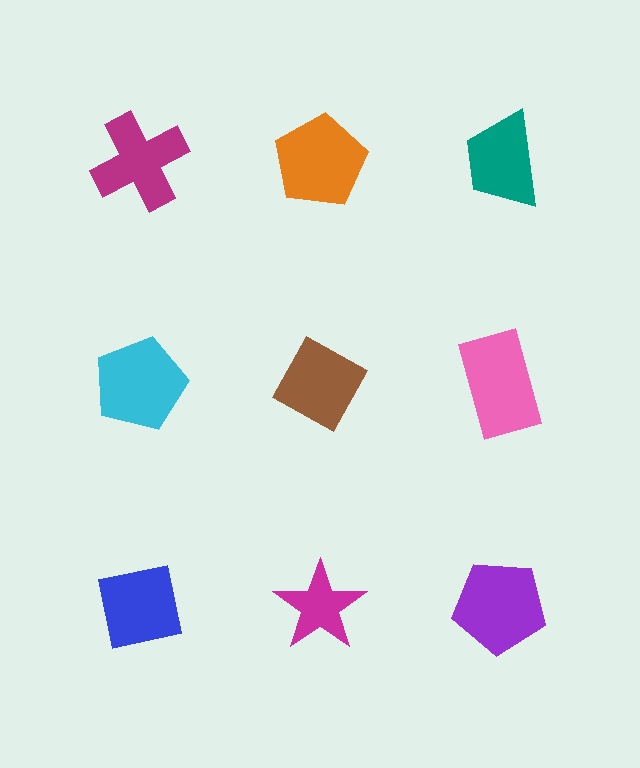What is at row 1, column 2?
An orange pentagon.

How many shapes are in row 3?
3 shapes.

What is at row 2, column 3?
A pink rectangle.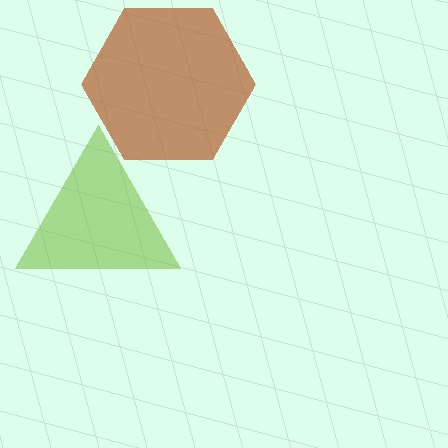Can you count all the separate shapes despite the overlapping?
Yes, there are 2 separate shapes.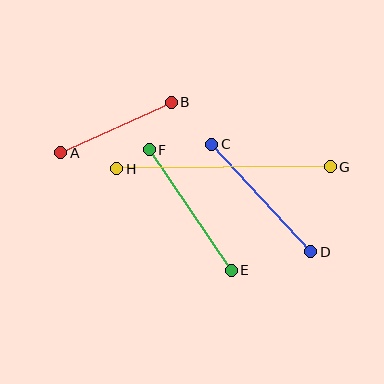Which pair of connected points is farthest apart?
Points G and H are farthest apart.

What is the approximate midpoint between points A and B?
The midpoint is at approximately (116, 128) pixels.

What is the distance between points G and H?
The distance is approximately 213 pixels.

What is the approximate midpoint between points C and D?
The midpoint is at approximately (261, 198) pixels.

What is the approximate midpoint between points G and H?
The midpoint is at approximately (223, 168) pixels.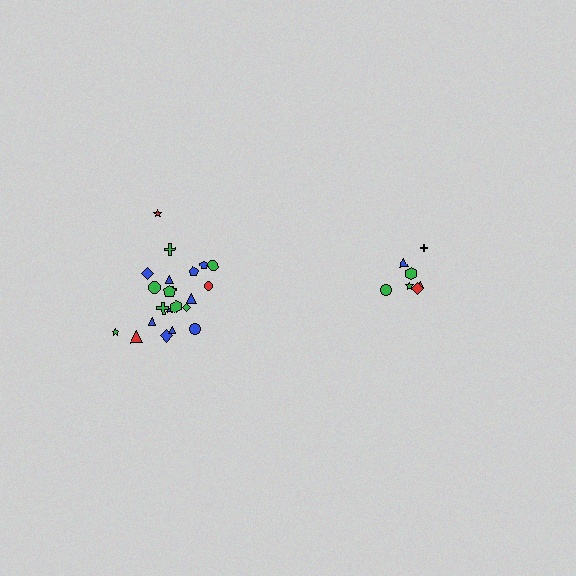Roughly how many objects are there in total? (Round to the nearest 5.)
Roughly 30 objects in total.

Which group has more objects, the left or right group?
The left group.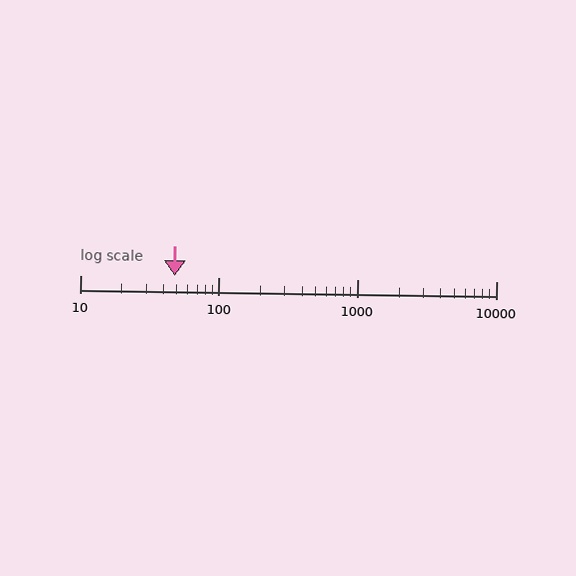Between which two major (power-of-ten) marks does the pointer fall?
The pointer is between 10 and 100.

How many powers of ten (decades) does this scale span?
The scale spans 3 decades, from 10 to 10000.